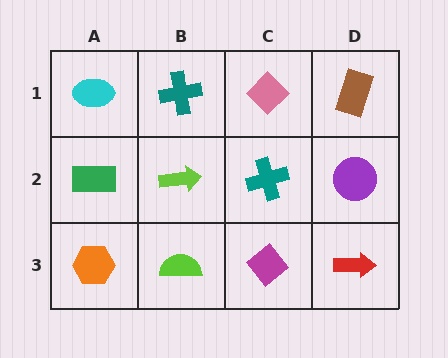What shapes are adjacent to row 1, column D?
A purple circle (row 2, column D), a pink diamond (row 1, column C).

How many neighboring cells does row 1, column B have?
3.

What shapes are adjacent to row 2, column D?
A brown rectangle (row 1, column D), a red arrow (row 3, column D), a teal cross (row 2, column C).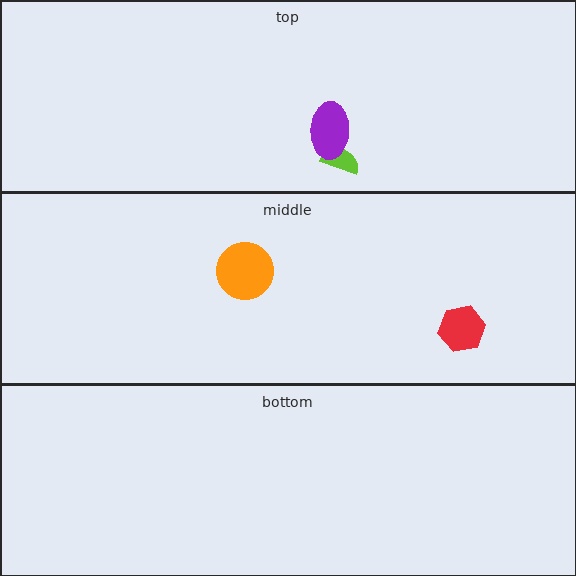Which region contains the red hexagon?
The middle region.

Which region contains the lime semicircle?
The top region.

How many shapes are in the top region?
2.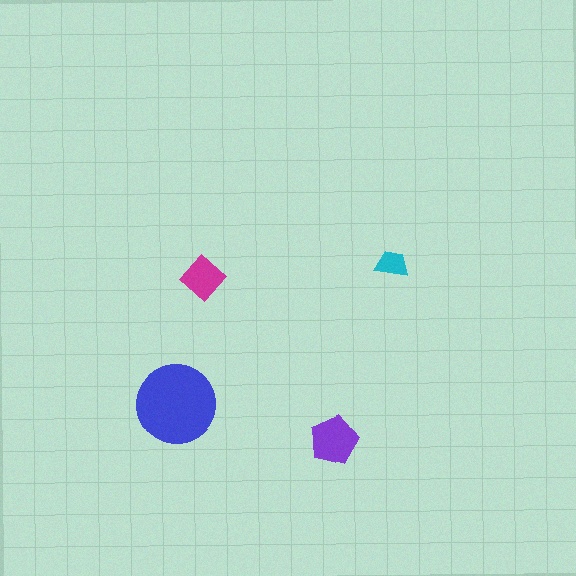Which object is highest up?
The cyan trapezoid is topmost.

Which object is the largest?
The blue circle.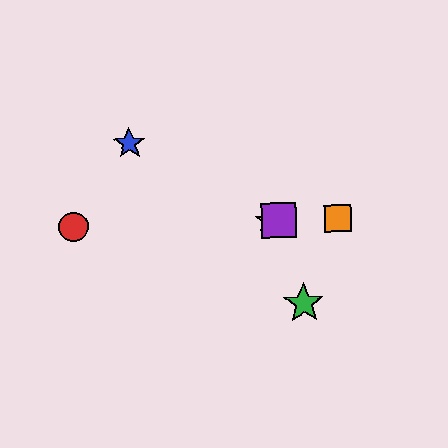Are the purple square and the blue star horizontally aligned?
No, the purple square is at y≈220 and the blue star is at y≈144.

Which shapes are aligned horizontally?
The red circle, the yellow star, the purple square, the orange square are aligned horizontally.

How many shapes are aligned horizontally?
4 shapes (the red circle, the yellow star, the purple square, the orange square) are aligned horizontally.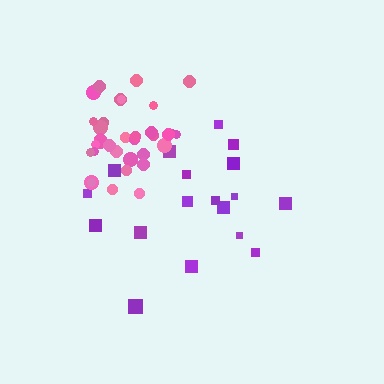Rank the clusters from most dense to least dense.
pink, purple.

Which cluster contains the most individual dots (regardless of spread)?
Pink (34).